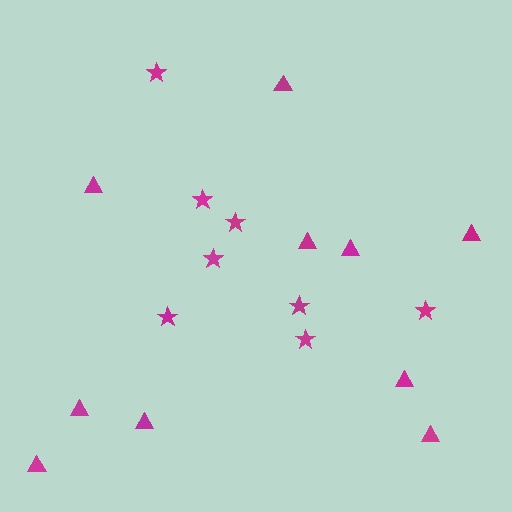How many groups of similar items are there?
There are 2 groups: one group of triangles (10) and one group of stars (8).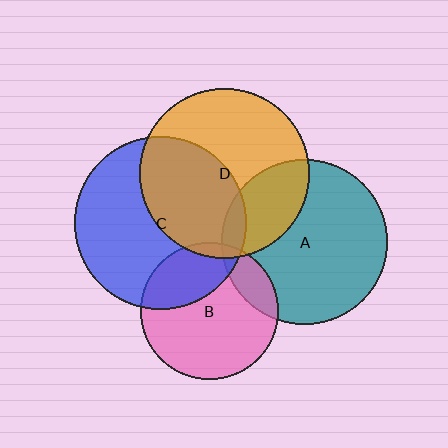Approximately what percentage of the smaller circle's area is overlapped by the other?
Approximately 45%.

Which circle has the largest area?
Circle C (blue).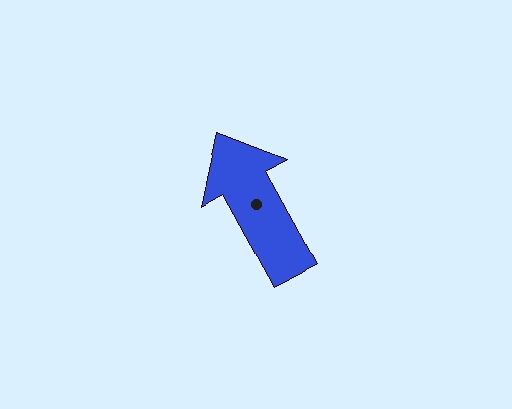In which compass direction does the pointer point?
Northwest.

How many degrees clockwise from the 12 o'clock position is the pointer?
Approximately 332 degrees.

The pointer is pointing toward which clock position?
Roughly 11 o'clock.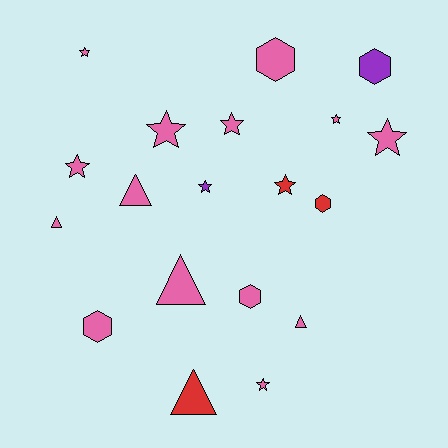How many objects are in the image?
There are 19 objects.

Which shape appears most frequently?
Star, with 9 objects.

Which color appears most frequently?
Pink, with 14 objects.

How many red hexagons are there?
There is 1 red hexagon.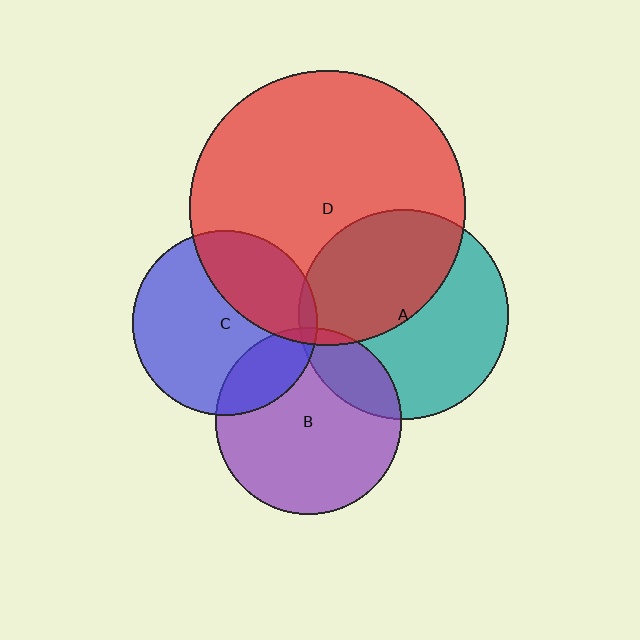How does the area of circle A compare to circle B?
Approximately 1.3 times.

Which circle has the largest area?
Circle D (red).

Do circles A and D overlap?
Yes.